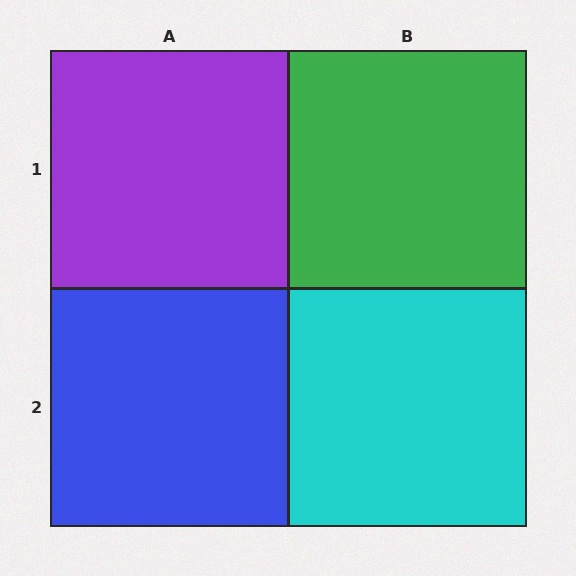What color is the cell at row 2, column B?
Cyan.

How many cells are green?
1 cell is green.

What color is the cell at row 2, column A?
Blue.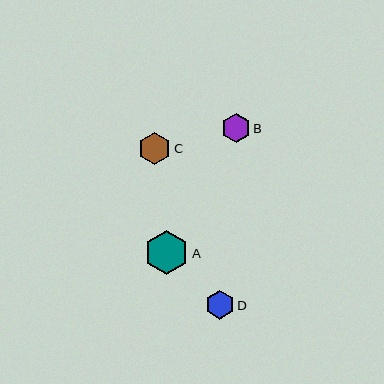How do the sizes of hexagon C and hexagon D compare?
Hexagon C and hexagon D are approximately the same size.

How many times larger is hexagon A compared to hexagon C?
Hexagon A is approximately 1.4 times the size of hexagon C.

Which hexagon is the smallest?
Hexagon B is the smallest with a size of approximately 29 pixels.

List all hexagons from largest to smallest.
From largest to smallest: A, C, D, B.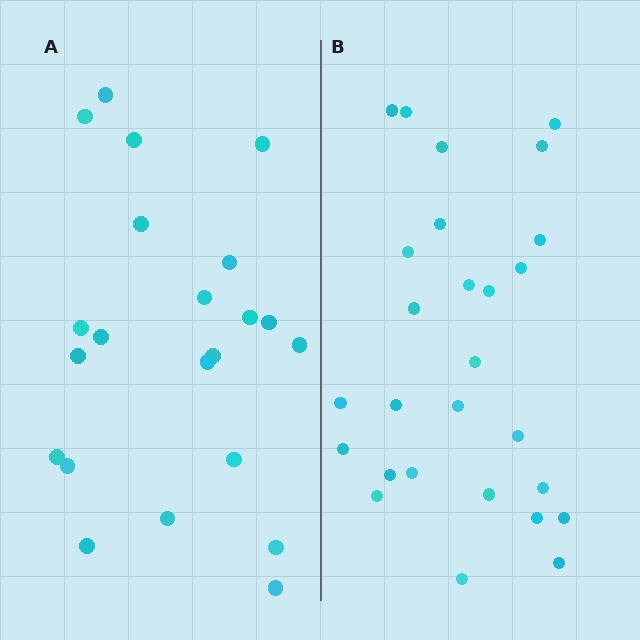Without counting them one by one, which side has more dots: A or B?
Region B (the right region) has more dots.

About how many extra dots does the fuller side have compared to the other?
Region B has about 5 more dots than region A.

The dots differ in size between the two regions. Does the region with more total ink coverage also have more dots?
No. Region A has more total ink coverage because its dots are larger, but region B actually contains more individual dots. Total area can be misleading — the number of items is what matters here.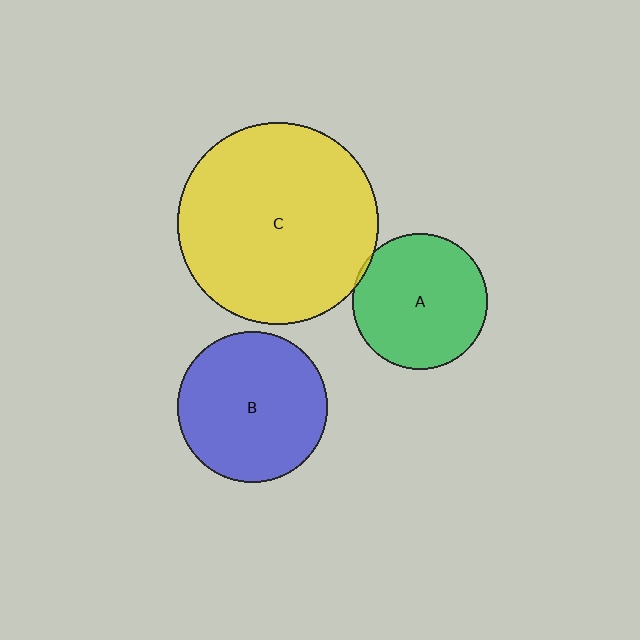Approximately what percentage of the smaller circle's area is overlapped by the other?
Approximately 5%.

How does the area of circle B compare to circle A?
Approximately 1.2 times.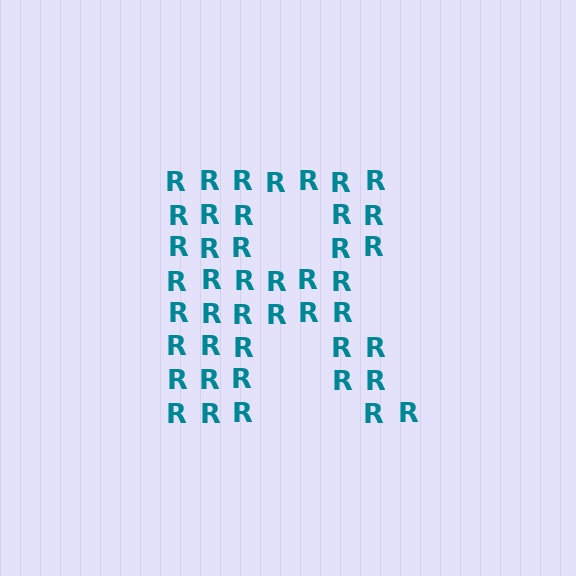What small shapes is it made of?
It is made of small letter R's.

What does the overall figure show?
The overall figure shows the letter R.